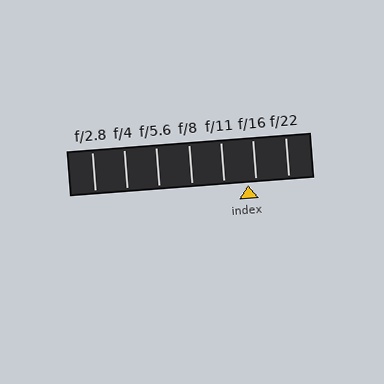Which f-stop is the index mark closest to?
The index mark is closest to f/16.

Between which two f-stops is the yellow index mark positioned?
The index mark is between f/11 and f/16.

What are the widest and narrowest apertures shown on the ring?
The widest aperture shown is f/2.8 and the narrowest is f/22.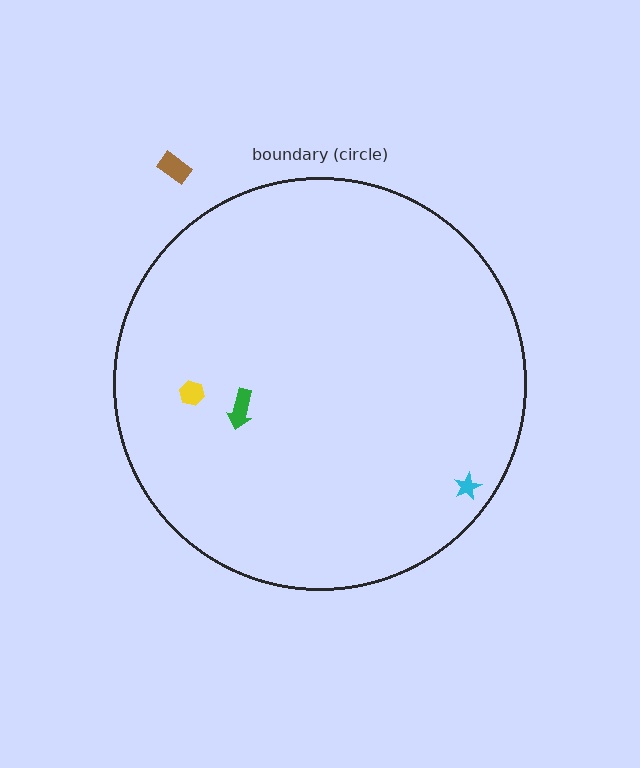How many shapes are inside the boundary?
3 inside, 1 outside.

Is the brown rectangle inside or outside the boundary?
Outside.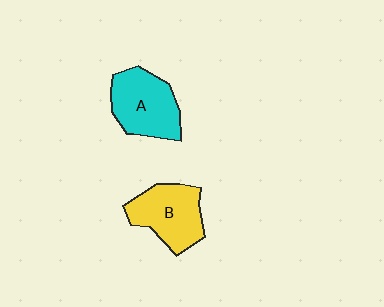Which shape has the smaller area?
Shape B (yellow).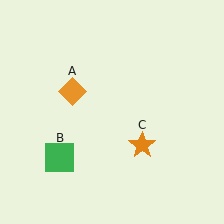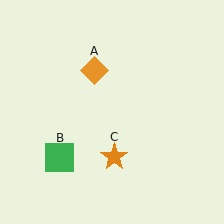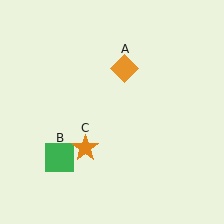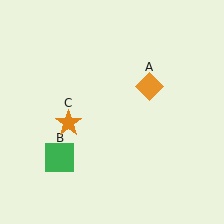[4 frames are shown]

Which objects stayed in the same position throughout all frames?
Green square (object B) remained stationary.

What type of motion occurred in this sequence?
The orange diamond (object A), orange star (object C) rotated clockwise around the center of the scene.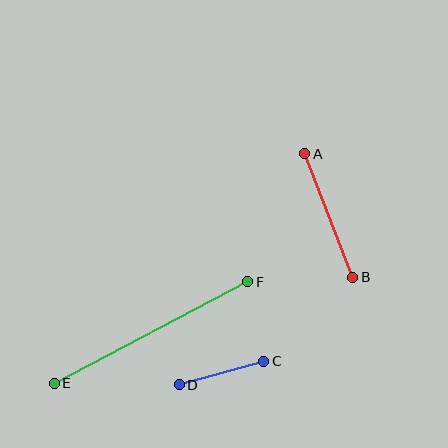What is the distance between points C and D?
The distance is approximately 88 pixels.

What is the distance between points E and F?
The distance is approximately 219 pixels.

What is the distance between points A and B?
The distance is approximately 133 pixels.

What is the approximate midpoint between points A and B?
The midpoint is at approximately (329, 216) pixels.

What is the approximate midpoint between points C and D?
The midpoint is at approximately (222, 373) pixels.